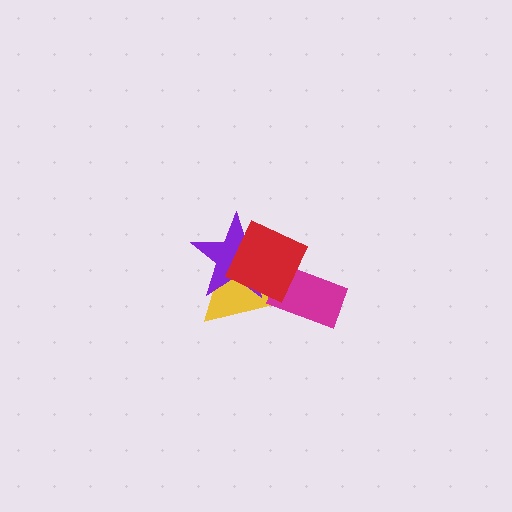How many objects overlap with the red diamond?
3 objects overlap with the red diamond.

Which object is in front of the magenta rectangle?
The red diamond is in front of the magenta rectangle.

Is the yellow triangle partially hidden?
Yes, it is partially covered by another shape.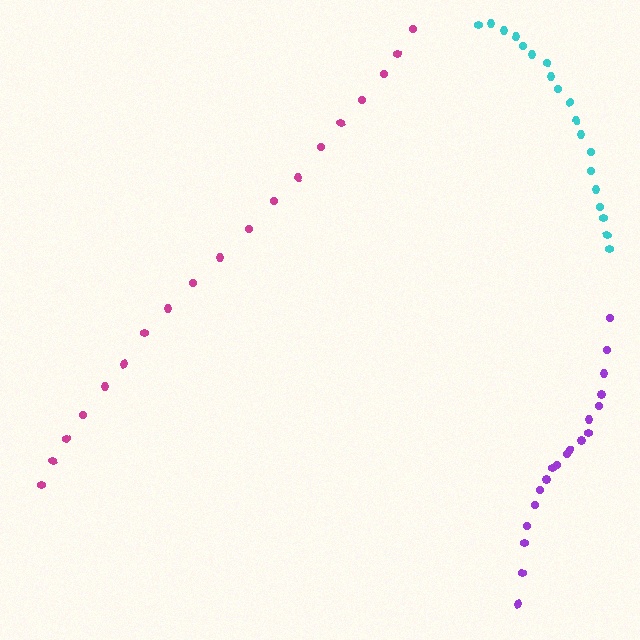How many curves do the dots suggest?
There are 3 distinct paths.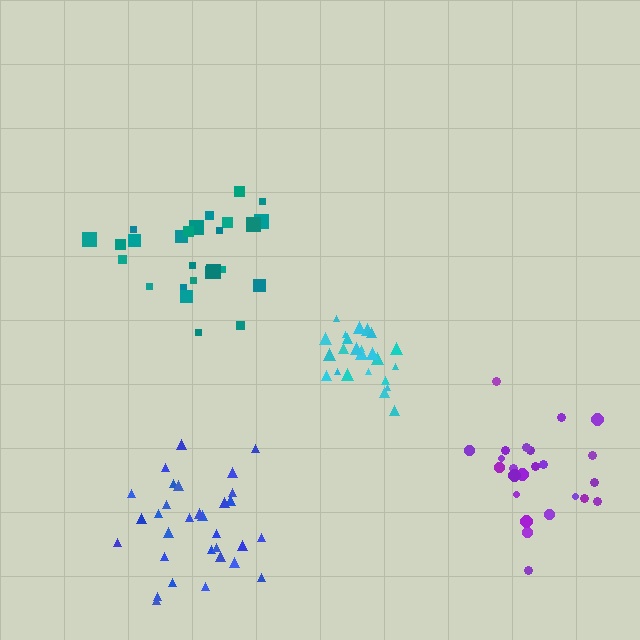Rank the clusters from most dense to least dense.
cyan, purple, teal, blue.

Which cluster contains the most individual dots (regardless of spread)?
Blue (31).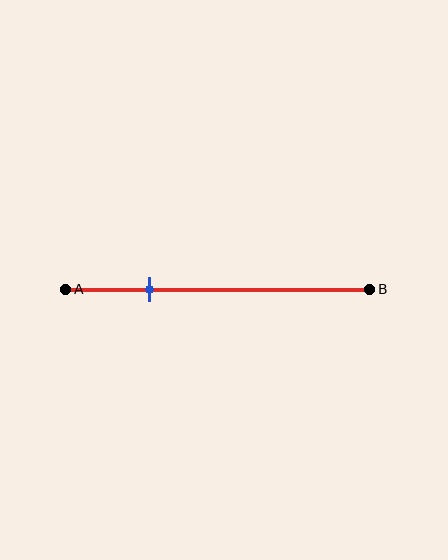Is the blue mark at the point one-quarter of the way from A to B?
Yes, the mark is approximately at the one-quarter point.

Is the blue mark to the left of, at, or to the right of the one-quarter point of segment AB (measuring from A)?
The blue mark is approximately at the one-quarter point of segment AB.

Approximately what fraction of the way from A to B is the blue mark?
The blue mark is approximately 30% of the way from A to B.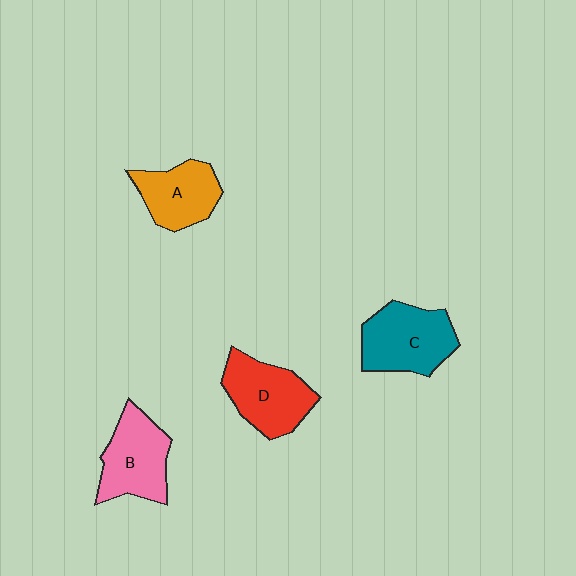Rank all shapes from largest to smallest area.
From largest to smallest: C (teal), D (red), B (pink), A (orange).